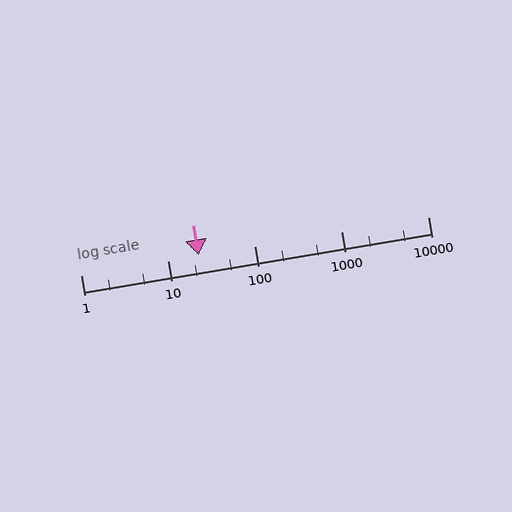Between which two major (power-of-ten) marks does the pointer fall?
The pointer is between 10 and 100.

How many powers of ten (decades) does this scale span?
The scale spans 4 decades, from 1 to 10000.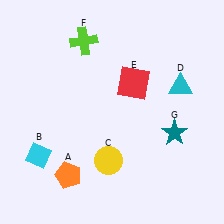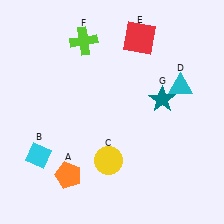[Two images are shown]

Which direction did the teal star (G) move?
The teal star (G) moved up.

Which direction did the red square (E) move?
The red square (E) moved up.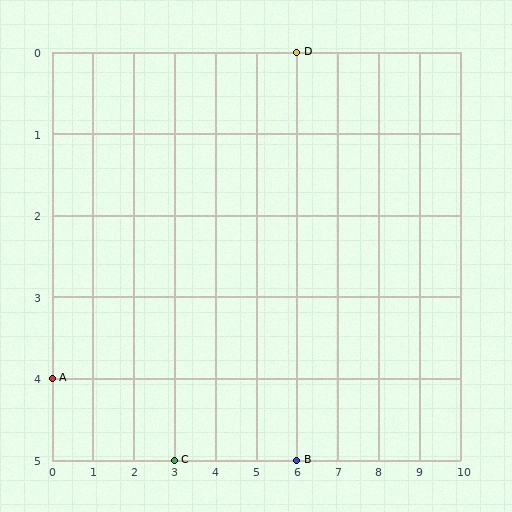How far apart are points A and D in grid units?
Points A and D are 6 columns and 4 rows apart (about 7.2 grid units diagonally).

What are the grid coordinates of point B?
Point B is at grid coordinates (6, 5).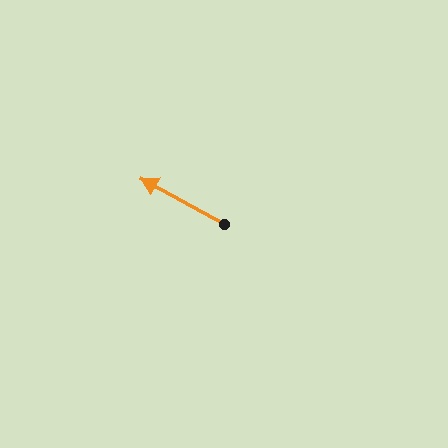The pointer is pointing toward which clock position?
Roughly 10 o'clock.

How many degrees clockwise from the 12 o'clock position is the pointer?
Approximately 299 degrees.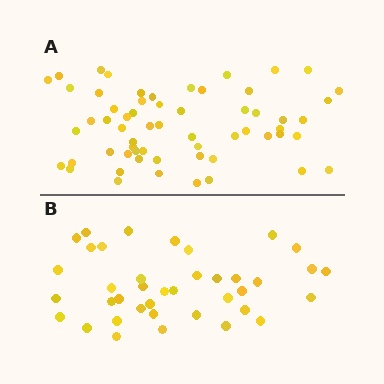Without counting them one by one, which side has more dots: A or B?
Region A (the top region) has more dots.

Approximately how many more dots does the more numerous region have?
Region A has approximately 20 more dots than region B.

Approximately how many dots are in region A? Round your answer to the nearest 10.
About 60 dots.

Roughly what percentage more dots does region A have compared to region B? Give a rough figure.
About 55% more.